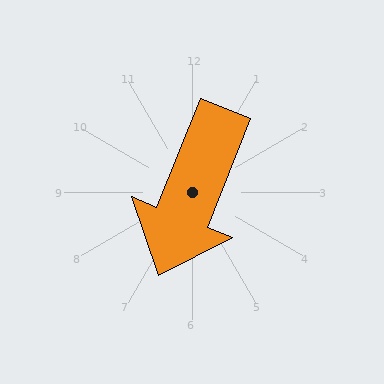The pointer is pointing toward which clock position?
Roughly 7 o'clock.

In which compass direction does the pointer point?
South.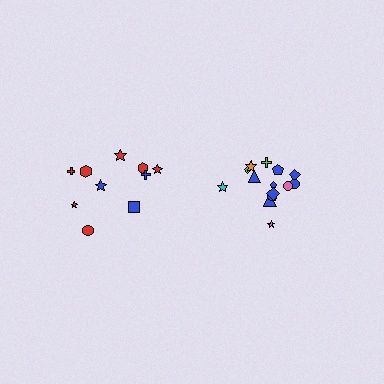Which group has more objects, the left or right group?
The right group.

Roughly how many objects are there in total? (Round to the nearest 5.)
Roughly 25 objects in total.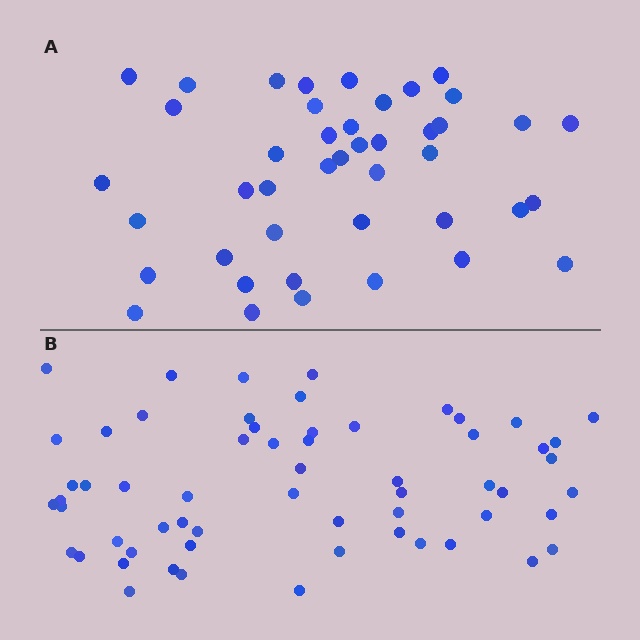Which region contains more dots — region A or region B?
Region B (the bottom region) has more dots.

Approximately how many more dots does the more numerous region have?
Region B has approximately 15 more dots than region A.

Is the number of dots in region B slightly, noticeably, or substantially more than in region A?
Region B has noticeably more, but not dramatically so. The ratio is roughly 1.4 to 1.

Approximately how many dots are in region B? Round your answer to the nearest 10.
About 60 dots.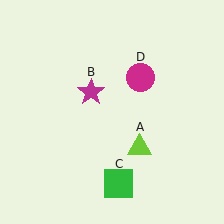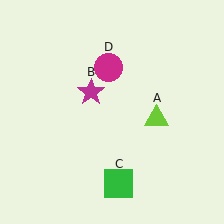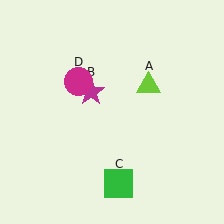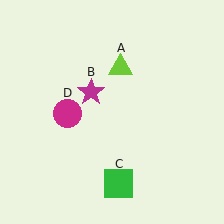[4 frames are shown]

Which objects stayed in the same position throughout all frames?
Magenta star (object B) and green square (object C) remained stationary.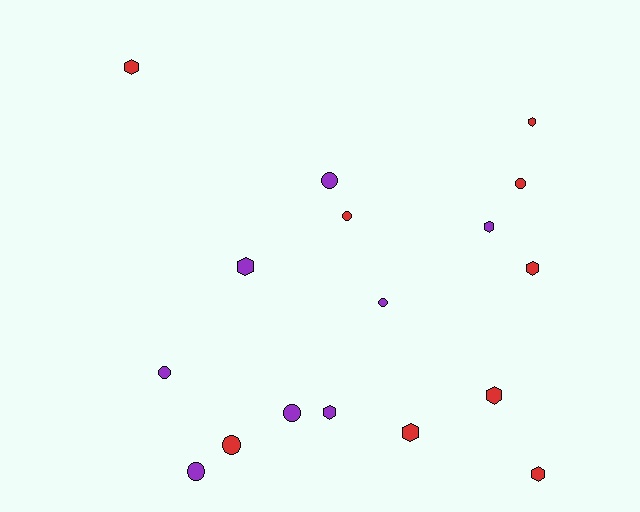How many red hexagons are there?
There are 6 red hexagons.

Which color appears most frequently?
Red, with 9 objects.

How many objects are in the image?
There are 17 objects.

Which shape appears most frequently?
Hexagon, with 9 objects.